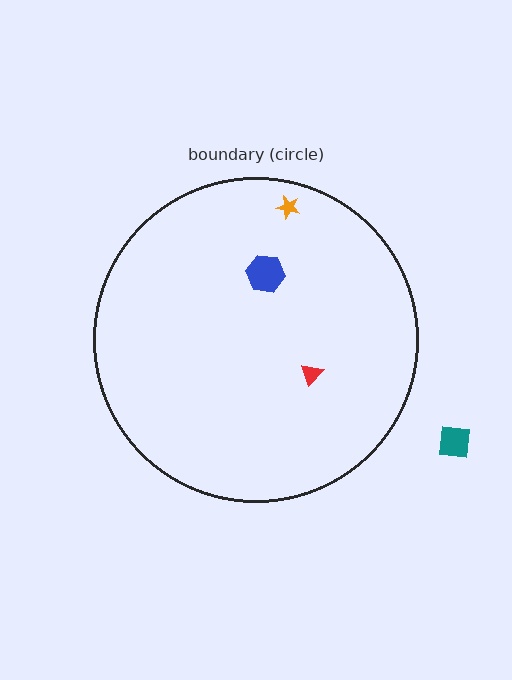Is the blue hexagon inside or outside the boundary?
Inside.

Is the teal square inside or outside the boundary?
Outside.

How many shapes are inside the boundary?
3 inside, 1 outside.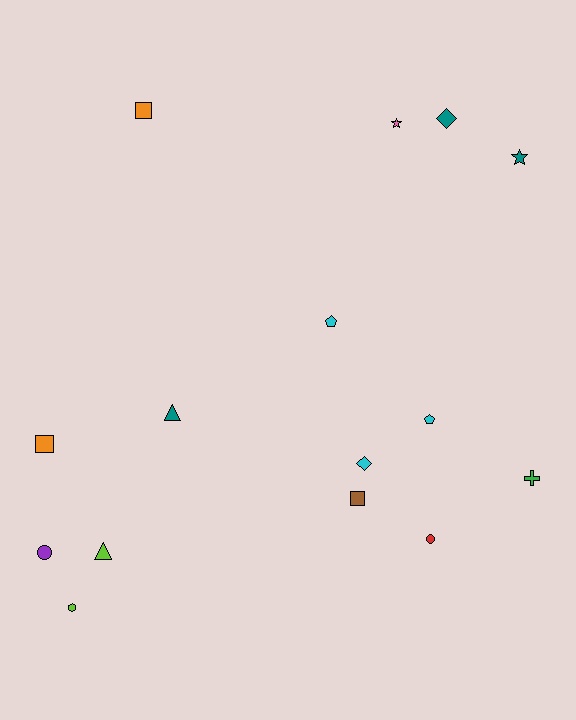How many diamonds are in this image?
There are 2 diamonds.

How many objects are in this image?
There are 15 objects.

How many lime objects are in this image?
There are 2 lime objects.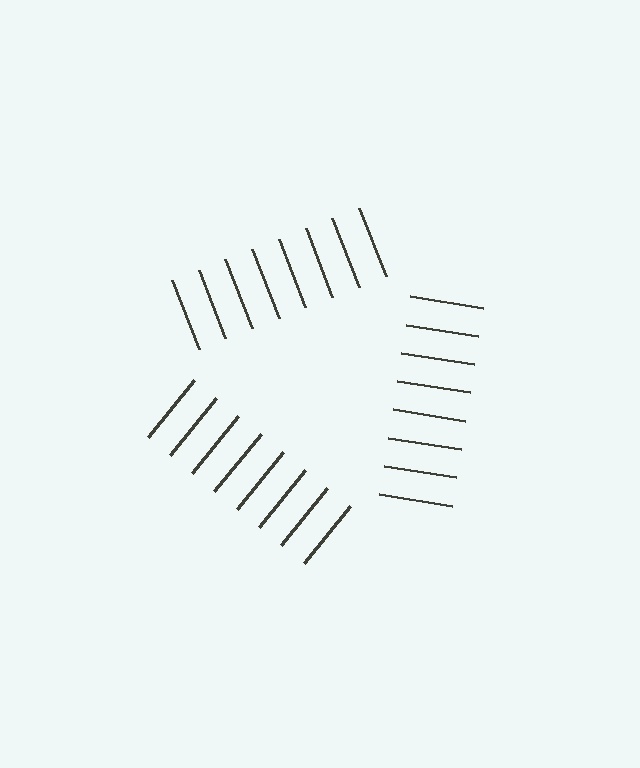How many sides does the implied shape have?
3 sides — the line-ends trace a triangle.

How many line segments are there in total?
24 — 8 along each of the 3 edges.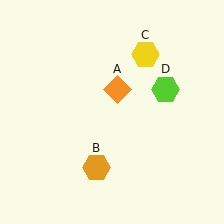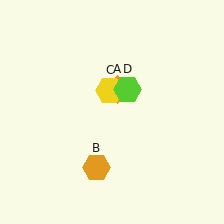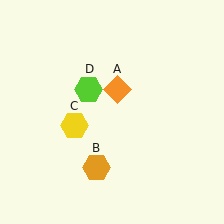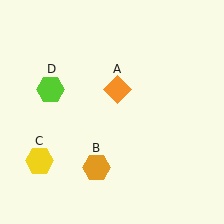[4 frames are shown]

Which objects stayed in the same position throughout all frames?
Orange diamond (object A) and orange hexagon (object B) remained stationary.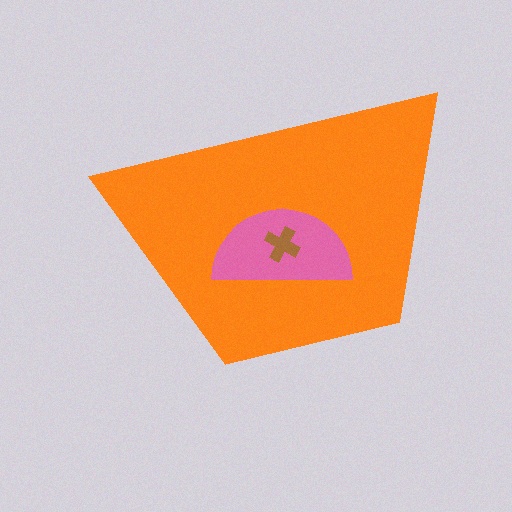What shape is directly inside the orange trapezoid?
The pink semicircle.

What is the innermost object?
The brown cross.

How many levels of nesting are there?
3.